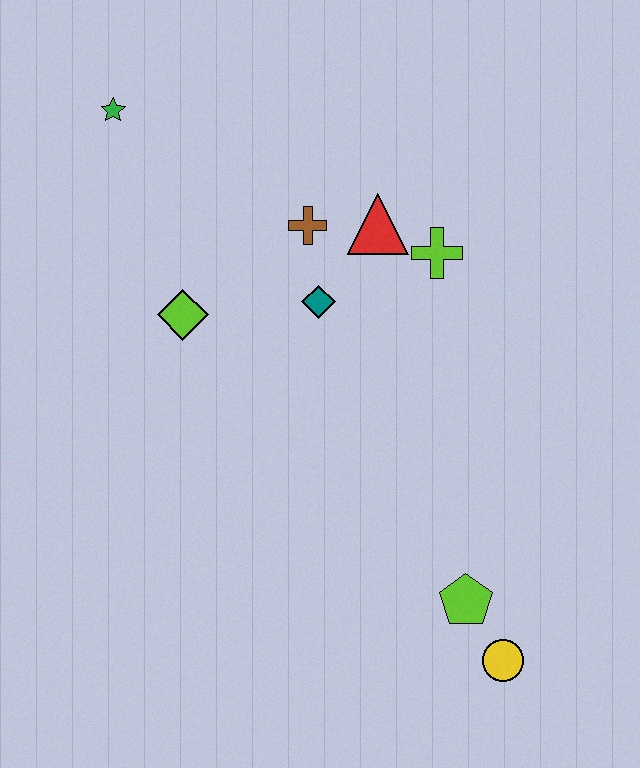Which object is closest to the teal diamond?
The brown cross is closest to the teal diamond.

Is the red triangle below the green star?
Yes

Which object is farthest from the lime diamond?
The yellow circle is farthest from the lime diamond.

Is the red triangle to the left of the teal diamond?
No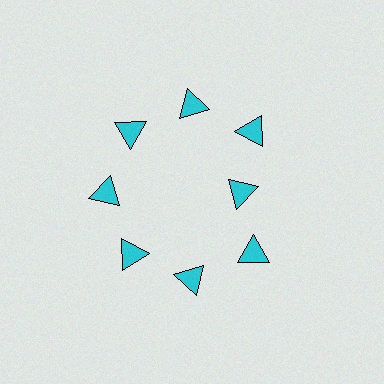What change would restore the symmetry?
The symmetry would be restored by moving it outward, back onto the ring so that all 8 triangles sit at equal angles and equal distance from the center.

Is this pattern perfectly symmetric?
No. The 8 cyan triangles are arranged in a ring, but one element near the 3 o'clock position is pulled inward toward the center, breaking the 8-fold rotational symmetry.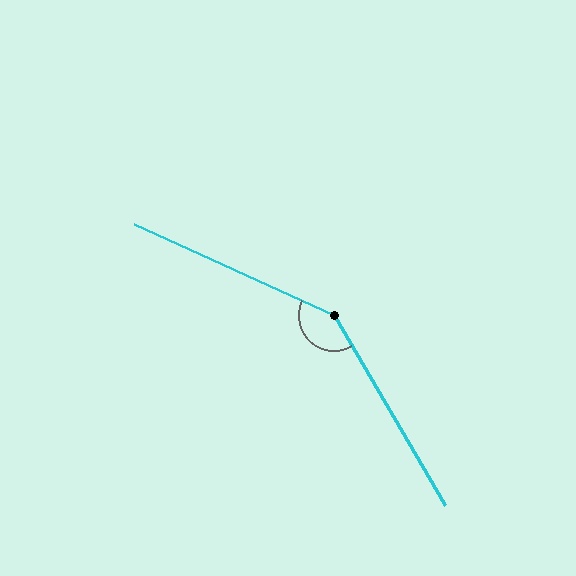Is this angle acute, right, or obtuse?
It is obtuse.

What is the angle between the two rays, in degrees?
Approximately 145 degrees.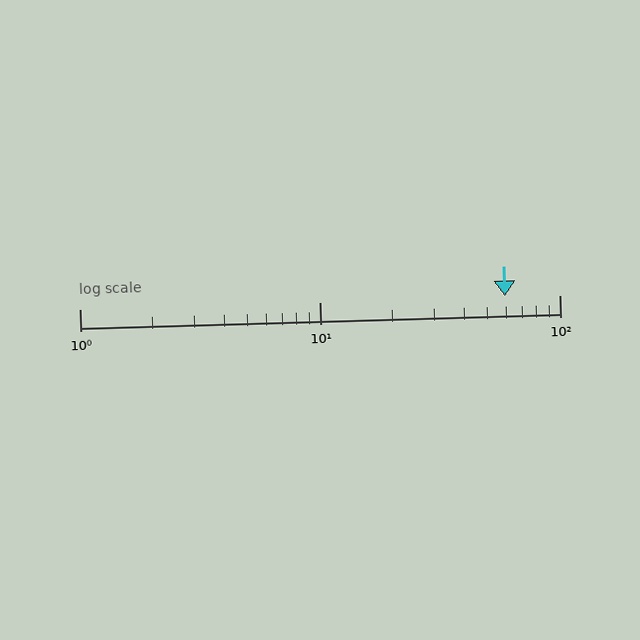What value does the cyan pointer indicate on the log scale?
The pointer indicates approximately 59.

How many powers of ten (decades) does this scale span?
The scale spans 2 decades, from 1 to 100.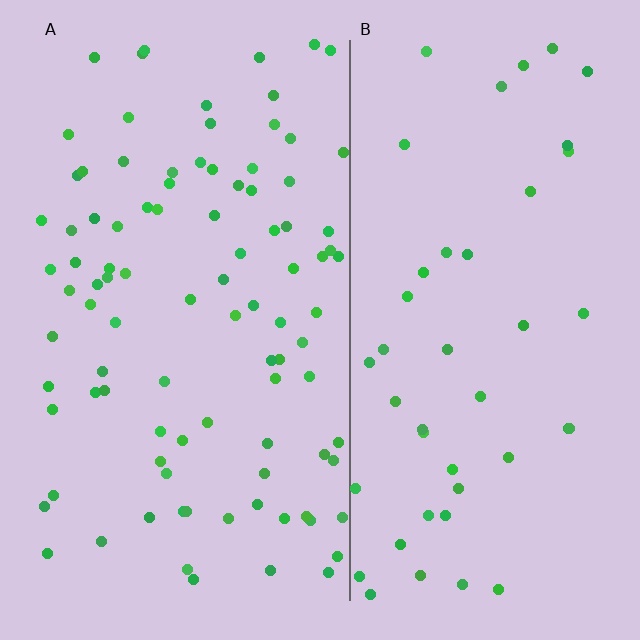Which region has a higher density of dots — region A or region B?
A (the left).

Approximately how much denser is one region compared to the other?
Approximately 2.1× — region A over region B.